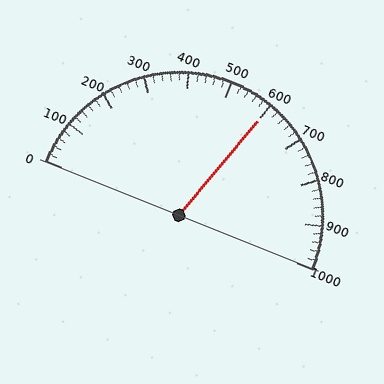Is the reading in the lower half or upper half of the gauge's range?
The reading is in the upper half of the range (0 to 1000).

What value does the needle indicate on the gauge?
The needle indicates approximately 600.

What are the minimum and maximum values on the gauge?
The gauge ranges from 0 to 1000.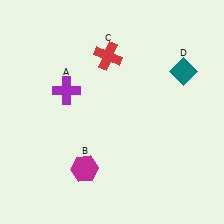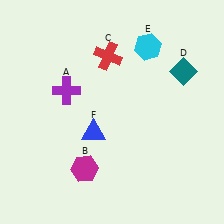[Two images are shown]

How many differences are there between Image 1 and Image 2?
There are 2 differences between the two images.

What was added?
A cyan hexagon (E), a blue triangle (F) were added in Image 2.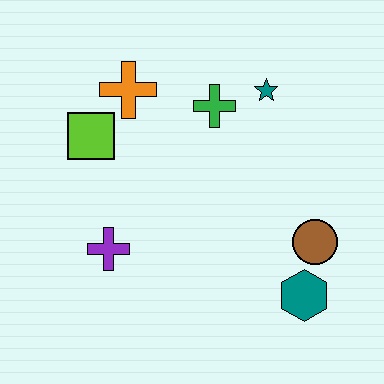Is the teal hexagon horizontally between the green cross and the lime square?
No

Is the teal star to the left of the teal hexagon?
Yes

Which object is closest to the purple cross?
The lime square is closest to the purple cross.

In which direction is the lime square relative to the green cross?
The lime square is to the left of the green cross.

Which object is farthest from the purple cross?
The teal star is farthest from the purple cross.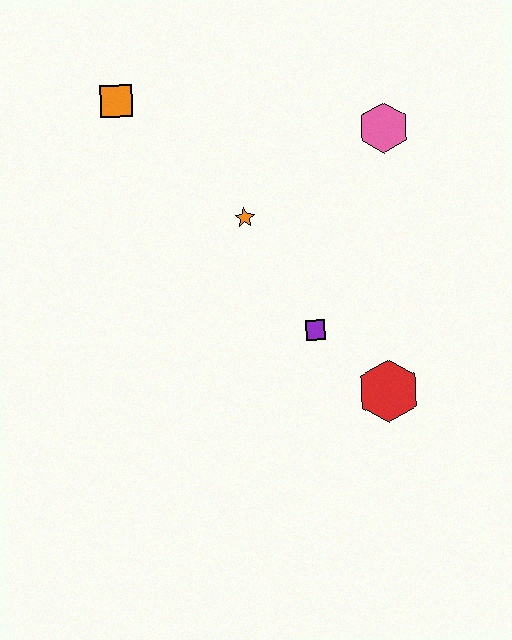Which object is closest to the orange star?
The purple square is closest to the orange star.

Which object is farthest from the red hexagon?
The orange square is farthest from the red hexagon.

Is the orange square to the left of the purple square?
Yes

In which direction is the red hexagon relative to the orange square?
The red hexagon is below the orange square.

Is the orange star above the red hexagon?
Yes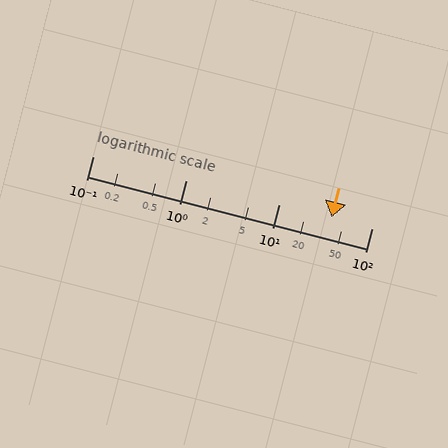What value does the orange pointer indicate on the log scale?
The pointer indicates approximately 37.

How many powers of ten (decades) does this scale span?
The scale spans 3 decades, from 0.1 to 100.